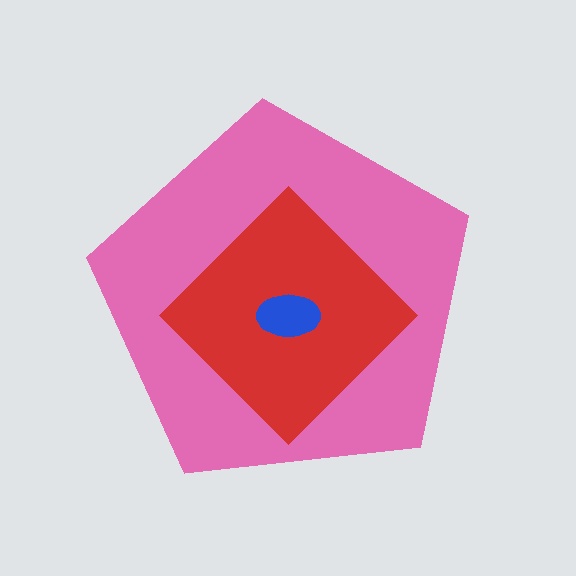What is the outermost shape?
The pink pentagon.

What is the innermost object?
The blue ellipse.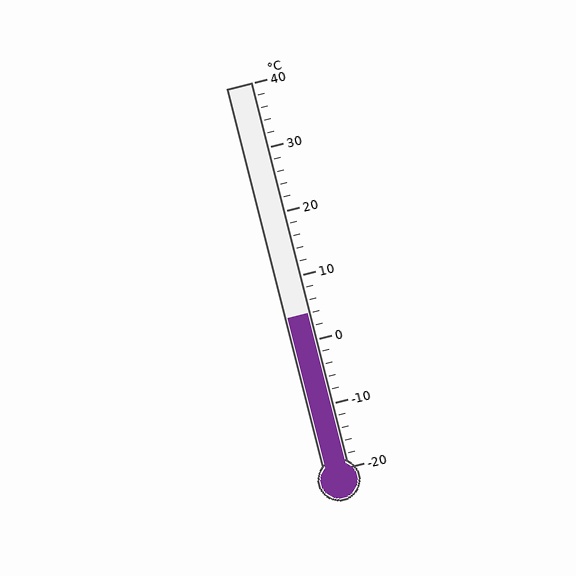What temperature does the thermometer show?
The thermometer shows approximately 4°C.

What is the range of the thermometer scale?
The thermometer scale ranges from -20°C to 40°C.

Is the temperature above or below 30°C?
The temperature is below 30°C.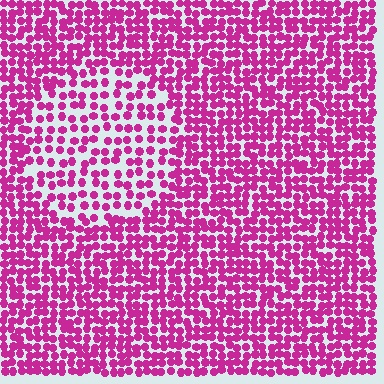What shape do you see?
I see a circle.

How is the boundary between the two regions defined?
The boundary is defined by a change in element density (approximately 1.8x ratio). All elements are the same color, size, and shape.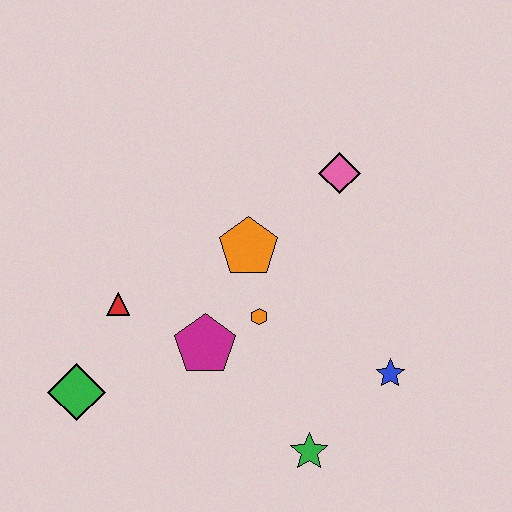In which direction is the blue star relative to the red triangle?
The blue star is to the right of the red triangle.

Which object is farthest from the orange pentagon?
The green diamond is farthest from the orange pentagon.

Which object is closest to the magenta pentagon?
The orange hexagon is closest to the magenta pentagon.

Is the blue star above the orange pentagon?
No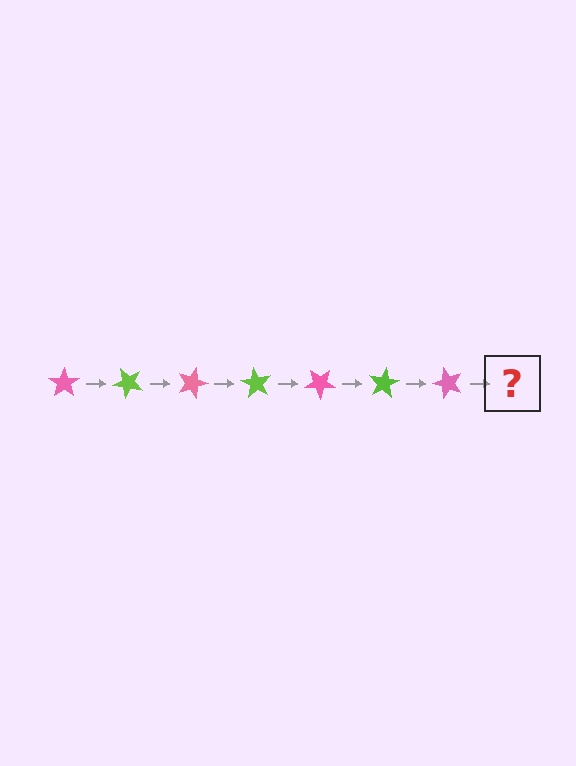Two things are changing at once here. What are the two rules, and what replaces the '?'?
The two rules are that it rotates 45 degrees each step and the color cycles through pink and lime. The '?' should be a lime star, rotated 315 degrees from the start.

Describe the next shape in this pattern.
It should be a lime star, rotated 315 degrees from the start.